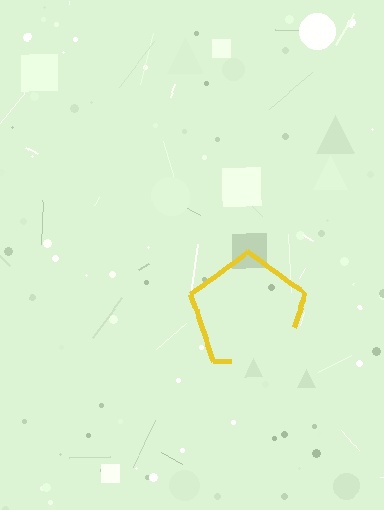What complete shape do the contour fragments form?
The contour fragments form a pentagon.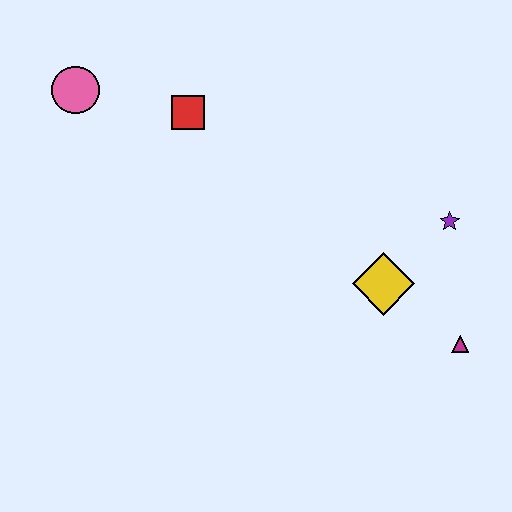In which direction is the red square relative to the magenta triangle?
The red square is to the left of the magenta triangle.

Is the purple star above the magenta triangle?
Yes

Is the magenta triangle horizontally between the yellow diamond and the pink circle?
No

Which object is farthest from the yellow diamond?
The pink circle is farthest from the yellow diamond.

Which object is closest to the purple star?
The yellow diamond is closest to the purple star.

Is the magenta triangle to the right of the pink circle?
Yes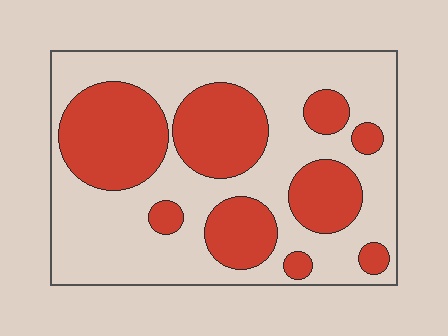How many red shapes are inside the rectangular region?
9.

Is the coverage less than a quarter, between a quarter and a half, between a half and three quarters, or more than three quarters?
Between a quarter and a half.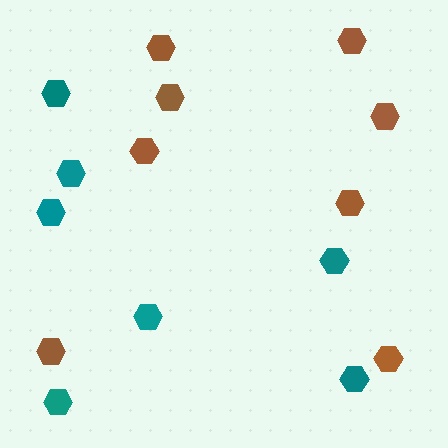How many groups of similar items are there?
There are 2 groups: one group of brown hexagons (8) and one group of teal hexagons (7).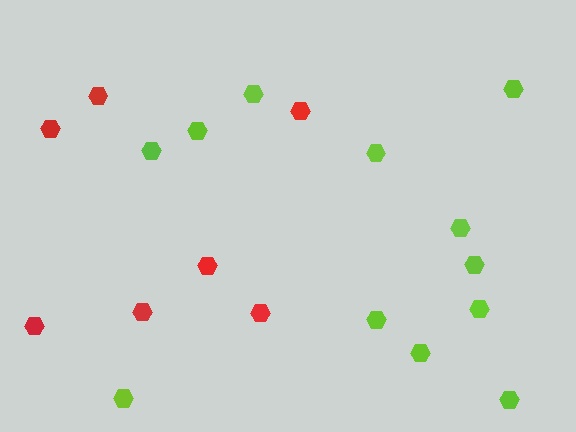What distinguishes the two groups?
There are 2 groups: one group of lime hexagons (12) and one group of red hexagons (7).